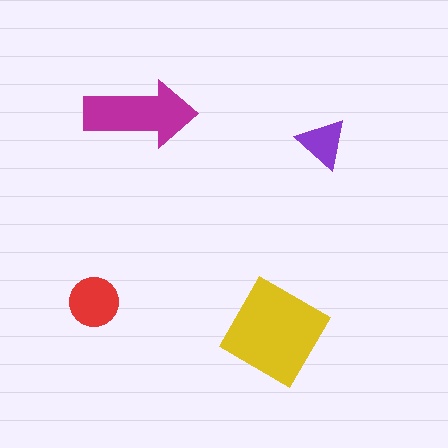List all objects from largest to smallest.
The yellow diamond, the magenta arrow, the red circle, the purple triangle.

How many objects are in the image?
There are 4 objects in the image.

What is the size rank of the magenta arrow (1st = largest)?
2nd.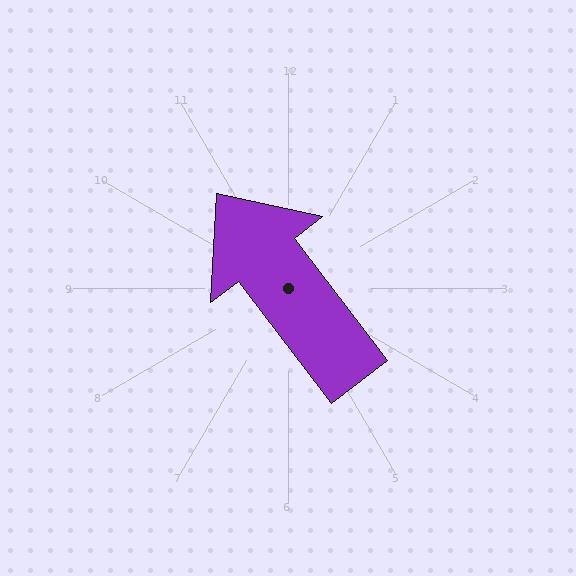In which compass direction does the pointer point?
Northwest.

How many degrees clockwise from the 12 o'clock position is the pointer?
Approximately 323 degrees.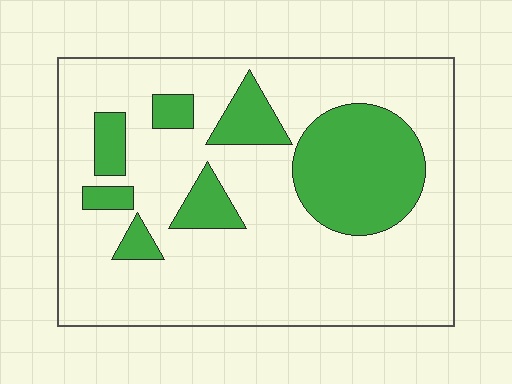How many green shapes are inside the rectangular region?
7.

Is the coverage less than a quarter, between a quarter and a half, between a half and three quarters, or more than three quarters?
Less than a quarter.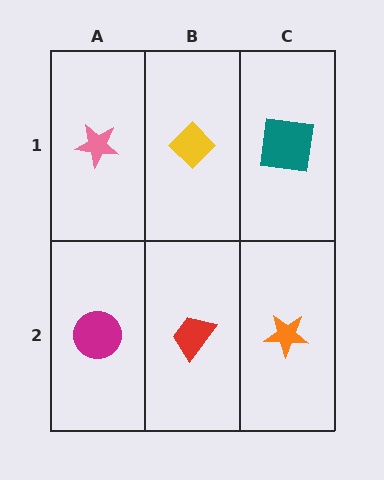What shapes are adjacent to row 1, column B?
A red trapezoid (row 2, column B), a pink star (row 1, column A), a teal square (row 1, column C).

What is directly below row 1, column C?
An orange star.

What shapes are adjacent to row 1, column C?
An orange star (row 2, column C), a yellow diamond (row 1, column B).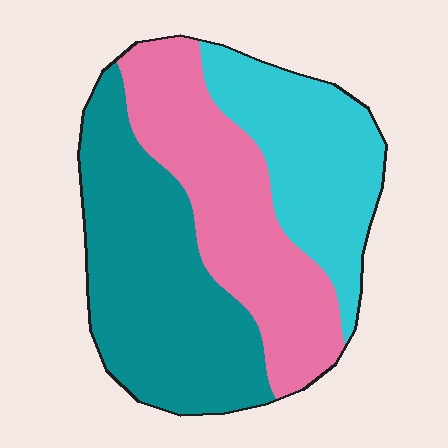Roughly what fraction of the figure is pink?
Pink takes up between a third and a half of the figure.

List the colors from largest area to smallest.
From largest to smallest: teal, pink, cyan.